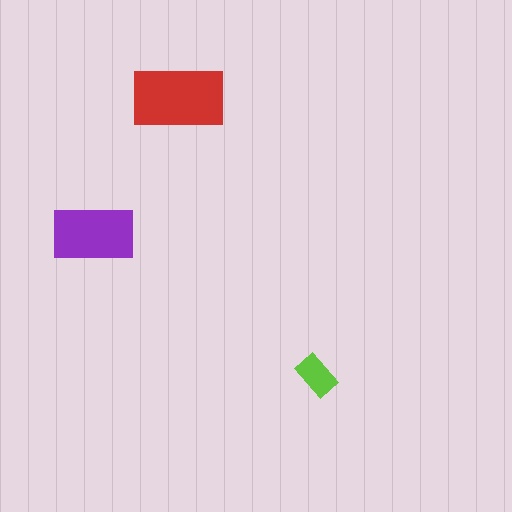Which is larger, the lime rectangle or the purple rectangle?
The purple one.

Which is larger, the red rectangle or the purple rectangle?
The red one.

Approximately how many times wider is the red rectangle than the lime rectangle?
About 2 times wider.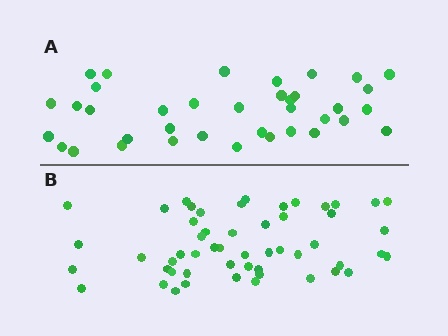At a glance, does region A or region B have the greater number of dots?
Region B (the bottom region) has more dots.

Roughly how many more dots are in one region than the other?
Region B has approximately 15 more dots than region A.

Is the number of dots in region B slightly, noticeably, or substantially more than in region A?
Region B has noticeably more, but not dramatically so. The ratio is roughly 1.4 to 1.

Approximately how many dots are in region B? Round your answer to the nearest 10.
About 50 dots. (The exact count is 53, which rounds to 50.)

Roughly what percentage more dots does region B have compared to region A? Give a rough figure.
About 45% more.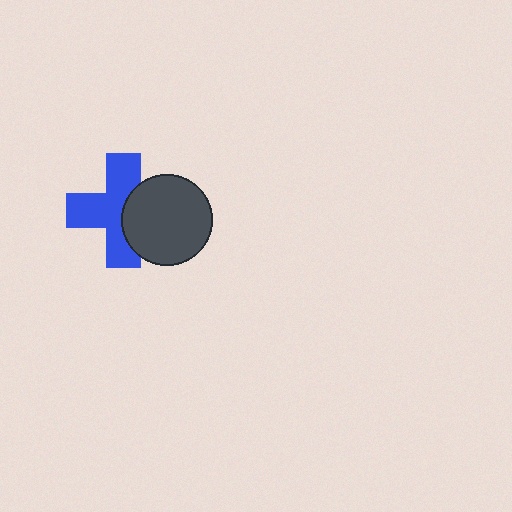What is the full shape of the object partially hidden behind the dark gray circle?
The partially hidden object is a blue cross.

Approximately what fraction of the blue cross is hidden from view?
Roughly 36% of the blue cross is hidden behind the dark gray circle.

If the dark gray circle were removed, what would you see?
You would see the complete blue cross.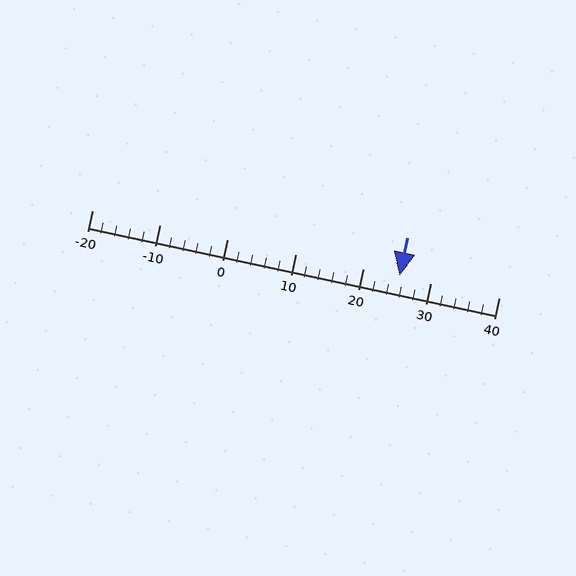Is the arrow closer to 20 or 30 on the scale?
The arrow is closer to 30.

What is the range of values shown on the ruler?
The ruler shows values from -20 to 40.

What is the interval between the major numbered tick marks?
The major tick marks are spaced 10 units apart.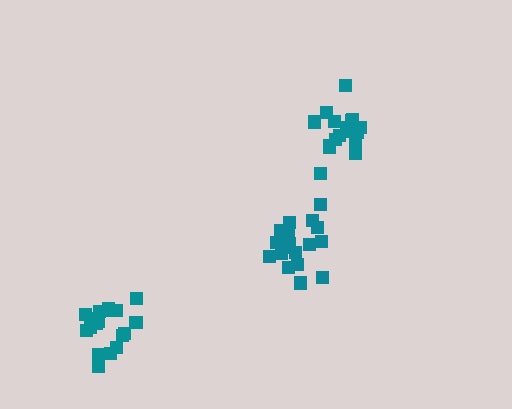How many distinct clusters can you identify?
There are 3 distinct clusters.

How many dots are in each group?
Group 1: 17 dots, Group 2: 19 dots, Group 3: 20 dots (56 total).